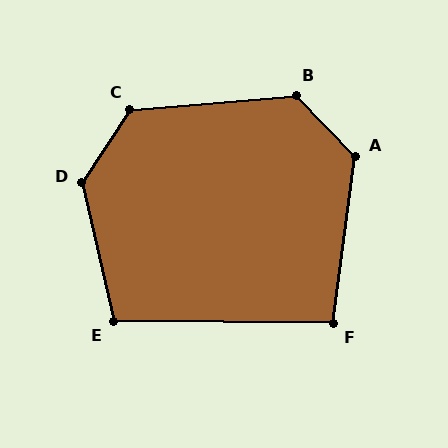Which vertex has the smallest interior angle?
F, at approximately 97 degrees.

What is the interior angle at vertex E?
Approximately 103 degrees (obtuse).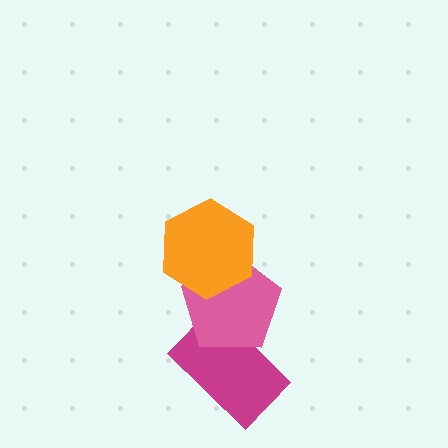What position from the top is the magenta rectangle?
The magenta rectangle is 3rd from the top.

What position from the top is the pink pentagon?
The pink pentagon is 2nd from the top.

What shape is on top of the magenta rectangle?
The pink pentagon is on top of the magenta rectangle.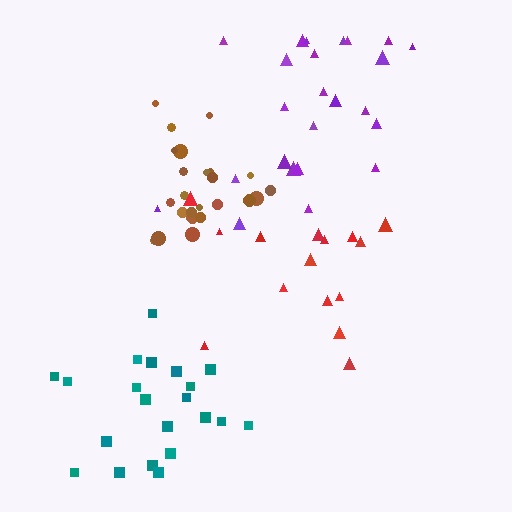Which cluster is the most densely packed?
Brown.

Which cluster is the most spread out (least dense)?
Red.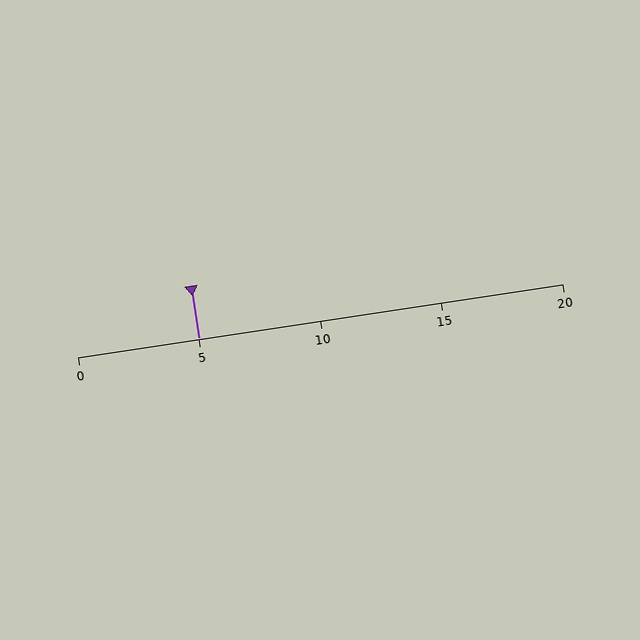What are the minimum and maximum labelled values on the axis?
The axis runs from 0 to 20.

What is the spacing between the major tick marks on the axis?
The major ticks are spaced 5 apart.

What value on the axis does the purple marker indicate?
The marker indicates approximately 5.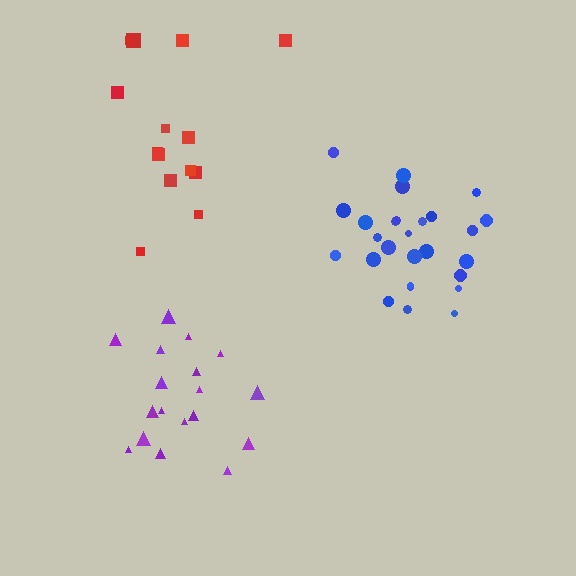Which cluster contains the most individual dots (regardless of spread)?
Blue (27).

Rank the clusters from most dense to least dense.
blue, purple, red.